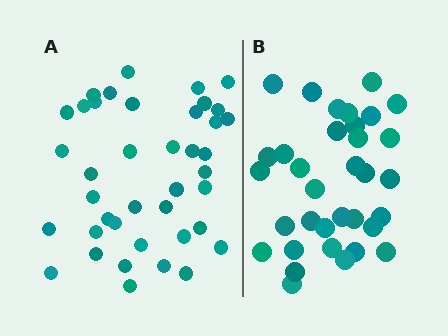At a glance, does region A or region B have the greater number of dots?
Region A (the left region) has more dots.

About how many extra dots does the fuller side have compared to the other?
Region A has about 6 more dots than region B.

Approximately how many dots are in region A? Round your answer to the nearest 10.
About 40 dots.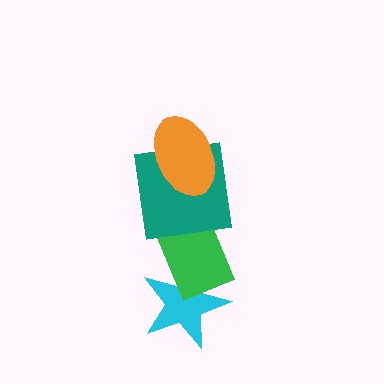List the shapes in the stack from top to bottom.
From top to bottom: the orange ellipse, the teal square, the green rectangle, the cyan star.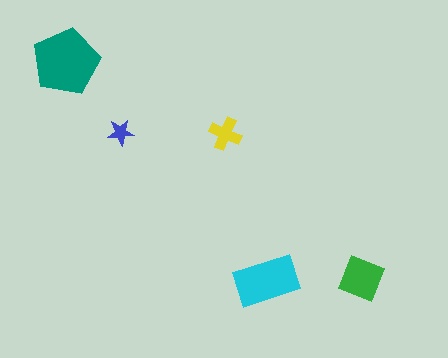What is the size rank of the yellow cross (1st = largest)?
4th.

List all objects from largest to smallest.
The teal pentagon, the cyan rectangle, the green diamond, the yellow cross, the blue star.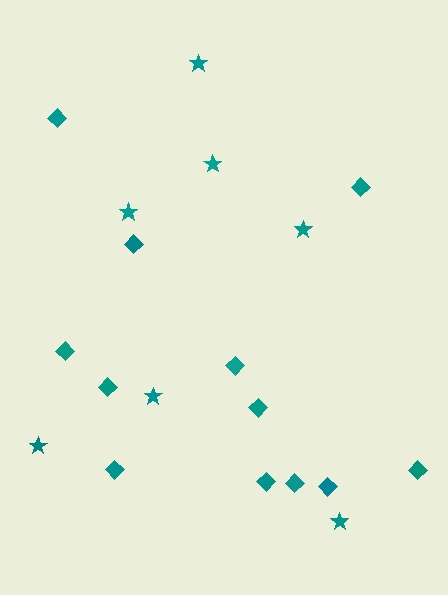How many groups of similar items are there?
There are 2 groups: one group of diamonds (12) and one group of stars (7).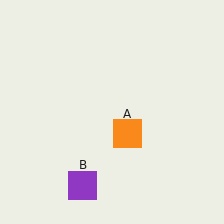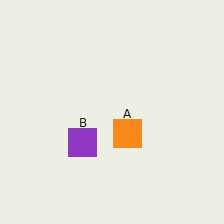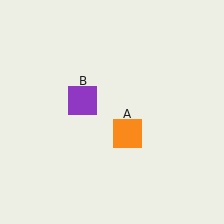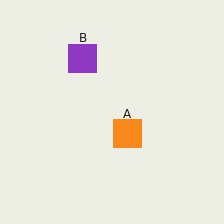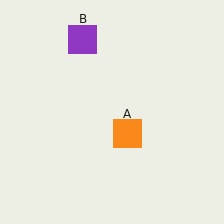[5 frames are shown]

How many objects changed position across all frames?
1 object changed position: purple square (object B).